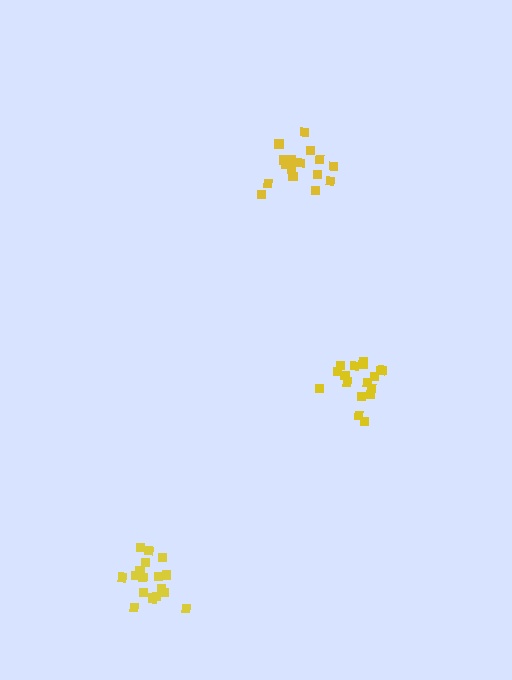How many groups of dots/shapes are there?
There are 3 groups.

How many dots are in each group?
Group 1: 17 dots, Group 2: 18 dots, Group 3: 17 dots (52 total).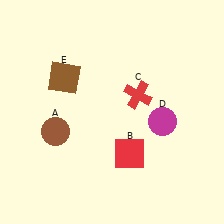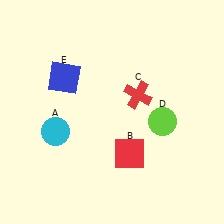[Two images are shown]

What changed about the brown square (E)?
In Image 1, E is brown. In Image 2, it changed to blue.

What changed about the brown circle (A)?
In Image 1, A is brown. In Image 2, it changed to cyan.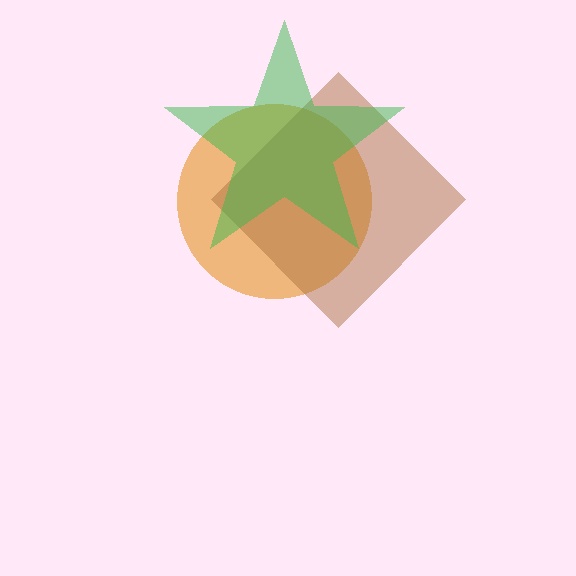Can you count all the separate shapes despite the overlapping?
Yes, there are 3 separate shapes.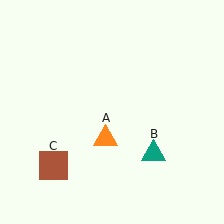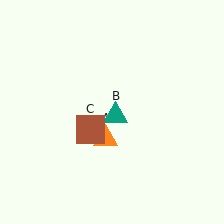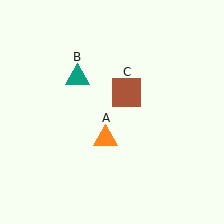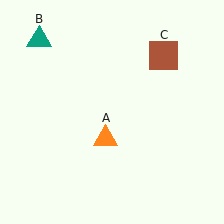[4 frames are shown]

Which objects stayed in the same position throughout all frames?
Orange triangle (object A) remained stationary.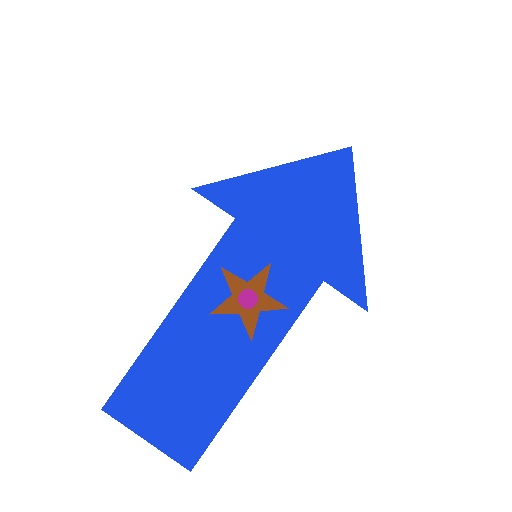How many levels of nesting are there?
3.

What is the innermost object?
The magenta circle.